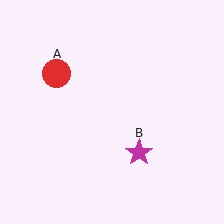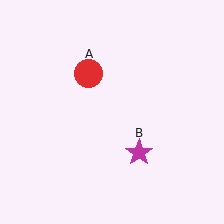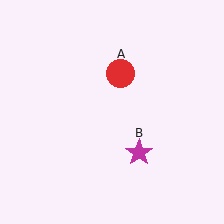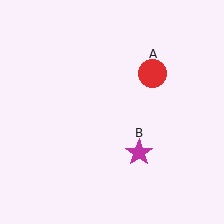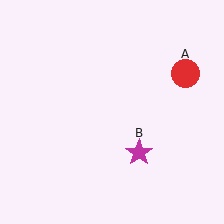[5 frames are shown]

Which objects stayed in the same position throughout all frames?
Magenta star (object B) remained stationary.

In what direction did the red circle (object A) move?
The red circle (object A) moved right.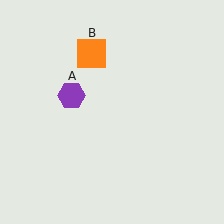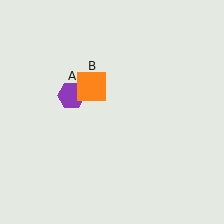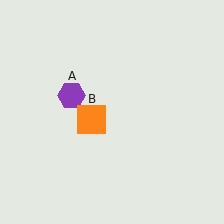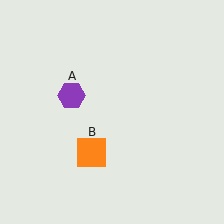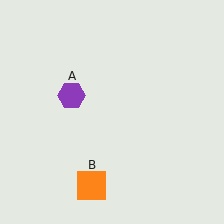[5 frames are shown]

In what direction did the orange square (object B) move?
The orange square (object B) moved down.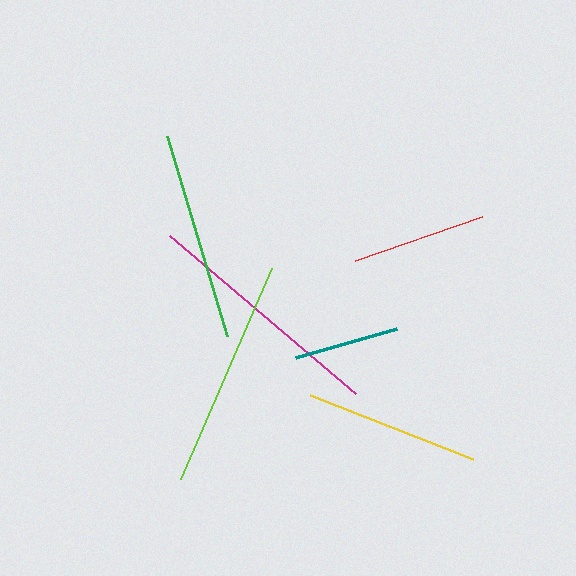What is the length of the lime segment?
The lime segment is approximately 230 pixels long.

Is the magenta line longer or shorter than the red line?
The magenta line is longer than the red line.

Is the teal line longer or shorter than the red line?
The red line is longer than the teal line.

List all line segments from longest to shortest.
From longest to shortest: magenta, lime, green, yellow, red, teal.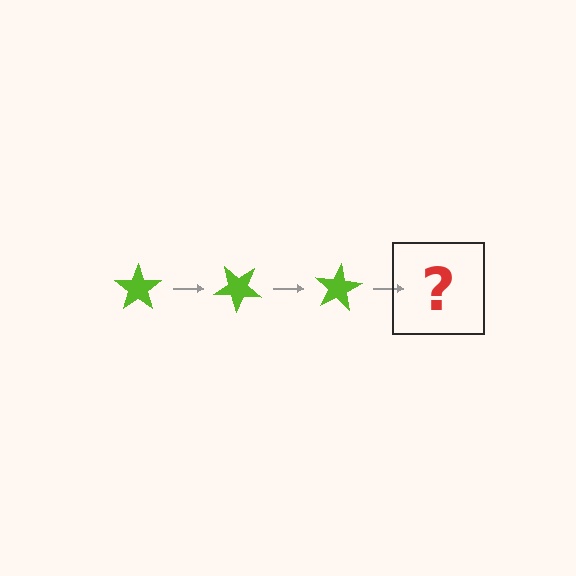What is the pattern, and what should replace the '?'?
The pattern is that the star rotates 40 degrees each step. The '?' should be a lime star rotated 120 degrees.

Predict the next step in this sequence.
The next step is a lime star rotated 120 degrees.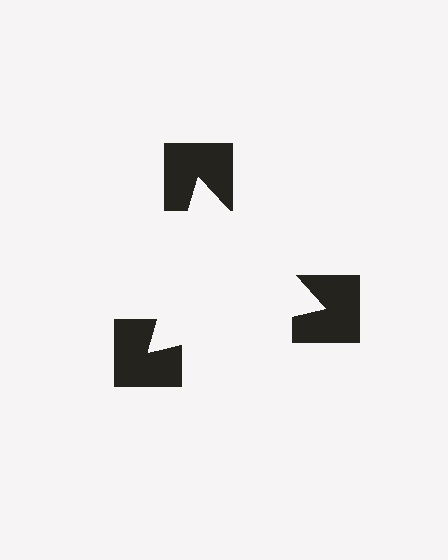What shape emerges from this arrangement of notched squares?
An illusory triangle — its edges are inferred from the aligned wedge cuts in the notched squares, not physically drawn.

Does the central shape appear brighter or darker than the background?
It typically appears slightly brighter than the background, even though no actual brightness change is drawn.